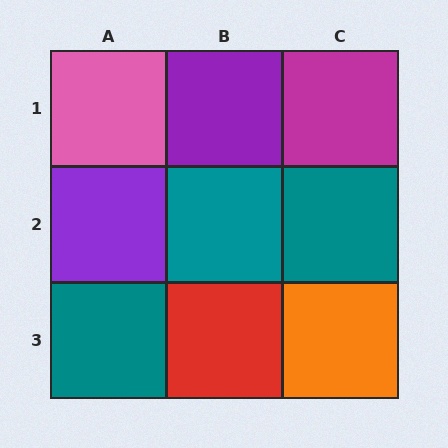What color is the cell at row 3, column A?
Teal.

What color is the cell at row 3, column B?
Red.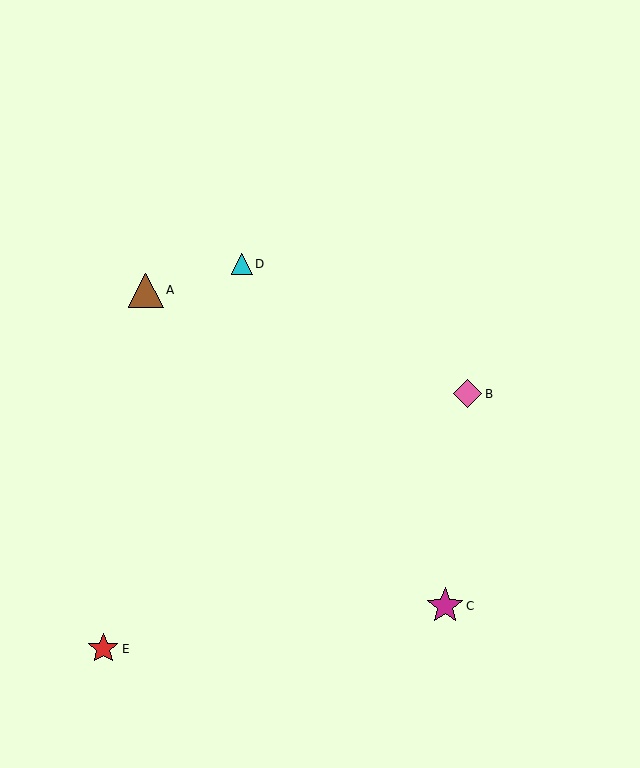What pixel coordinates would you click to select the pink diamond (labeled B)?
Click at (468, 394) to select the pink diamond B.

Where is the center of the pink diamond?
The center of the pink diamond is at (468, 394).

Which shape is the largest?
The magenta star (labeled C) is the largest.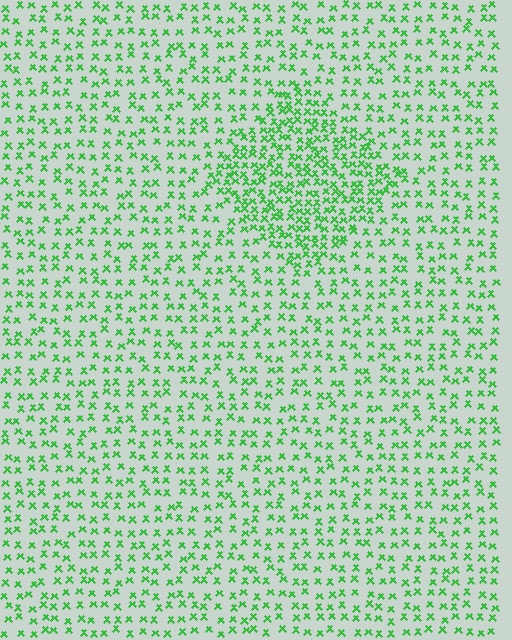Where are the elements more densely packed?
The elements are more densely packed inside the diamond boundary.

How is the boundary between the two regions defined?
The boundary is defined by a change in element density (approximately 2.0x ratio). All elements are the same color, size, and shape.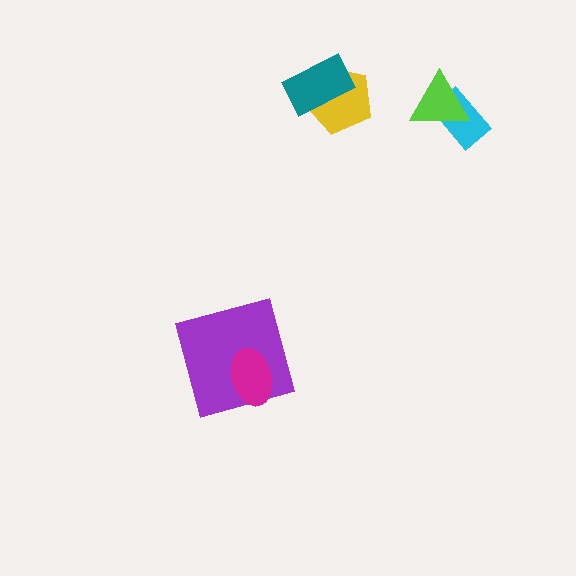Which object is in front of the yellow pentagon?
The teal rectangle is in front of the yellow pentagon.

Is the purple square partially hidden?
Yes, it is partially covered by another shape.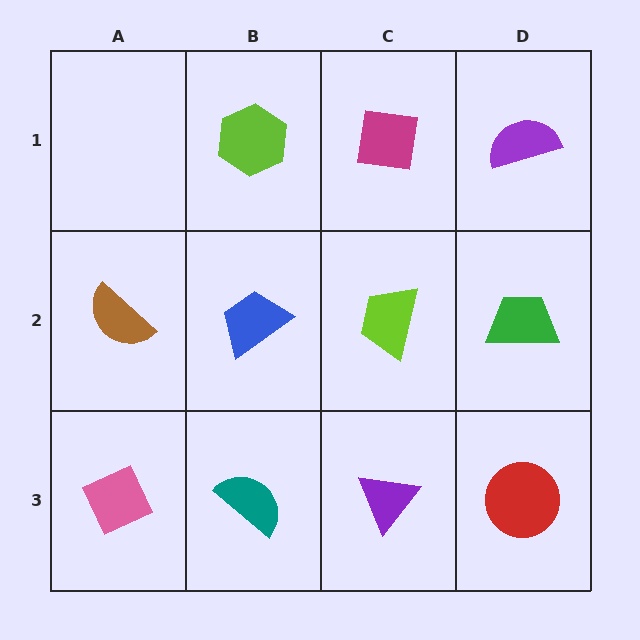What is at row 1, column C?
A magenta square.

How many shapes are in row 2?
4 shapes.